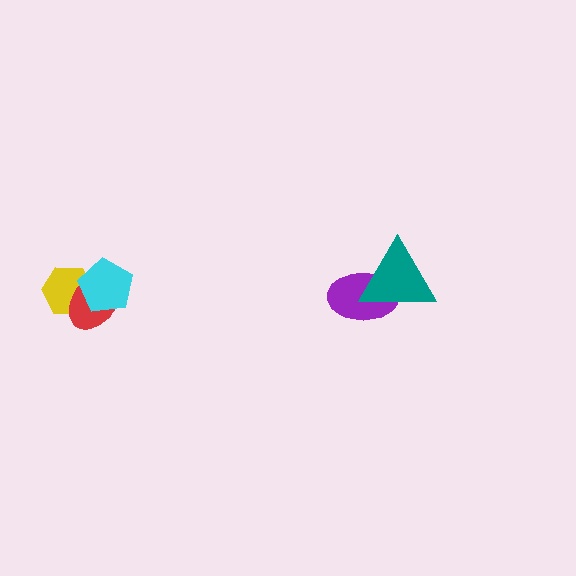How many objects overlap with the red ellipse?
2 objects overlap with the red ellipse.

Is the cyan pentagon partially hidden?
No, no other shape covers it.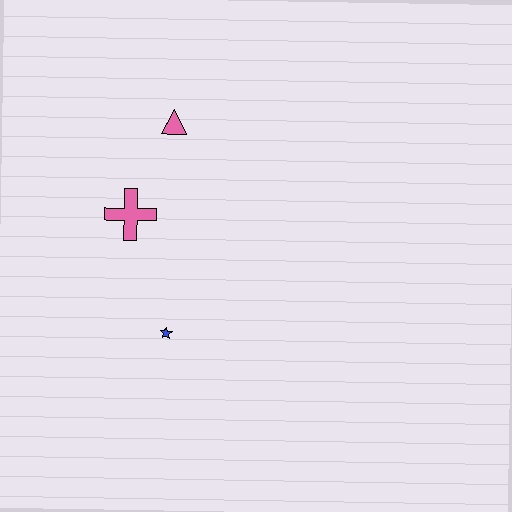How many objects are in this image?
There are 3 objects.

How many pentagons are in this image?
There are no pentagons.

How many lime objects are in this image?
There are no lime objects.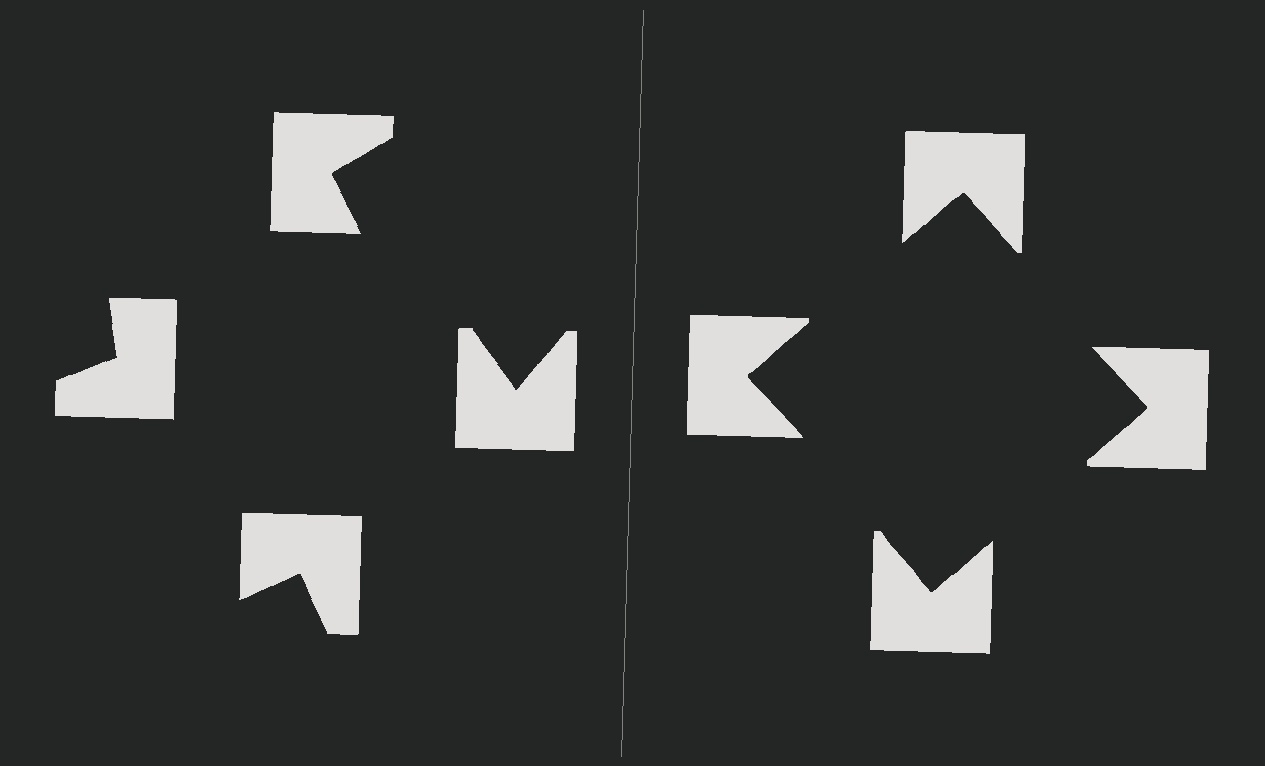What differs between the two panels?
The notched squares are positioned identically on both sides; only the wedge orientations differ. On the right they align to a square; on the left they are misaligned.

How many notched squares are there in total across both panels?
8 — 4 on each side.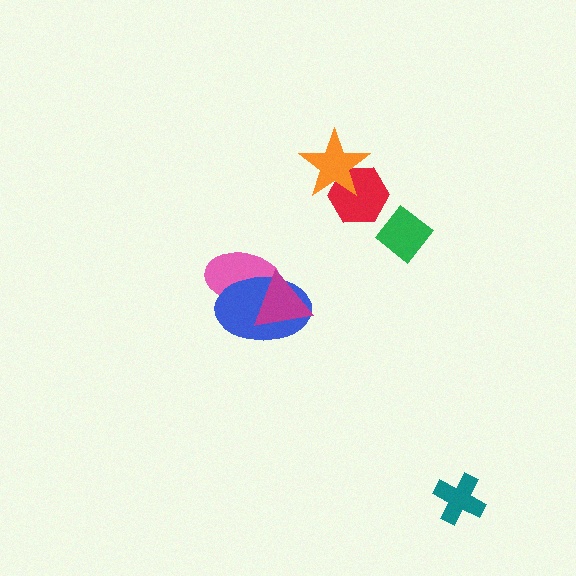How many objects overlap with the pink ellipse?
2 objects overlap with the pink ellipse.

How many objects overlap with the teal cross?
0 objects overlap with the teal cross.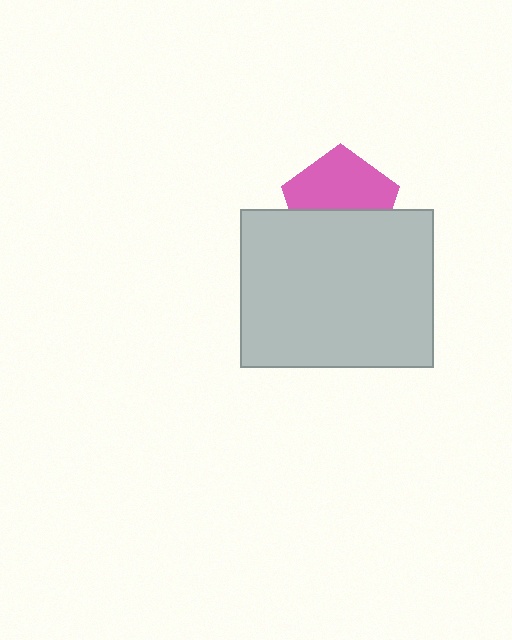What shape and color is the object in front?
The object in front is a light gray rectangle.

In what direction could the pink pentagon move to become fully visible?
The pink pentagon could move up. That would shift it out from behind the light gray rectangle entirely.